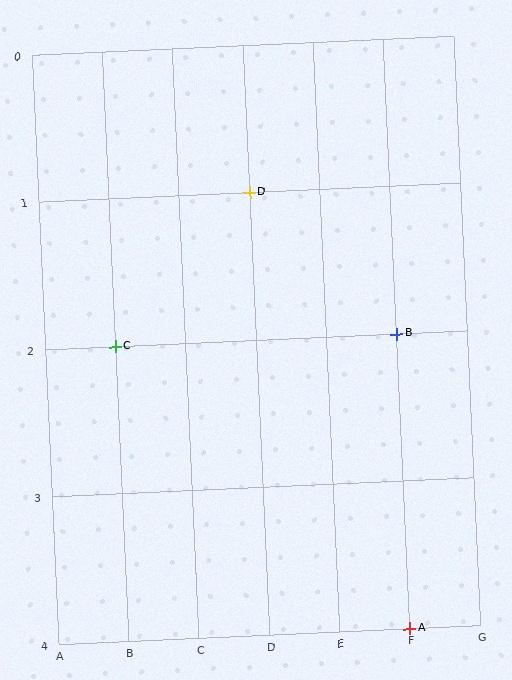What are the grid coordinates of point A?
Point A is at grid coordinates (F, 4).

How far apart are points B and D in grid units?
Points B and D are 2 columns and 1 row apart (about 2.2 grid units diagonally).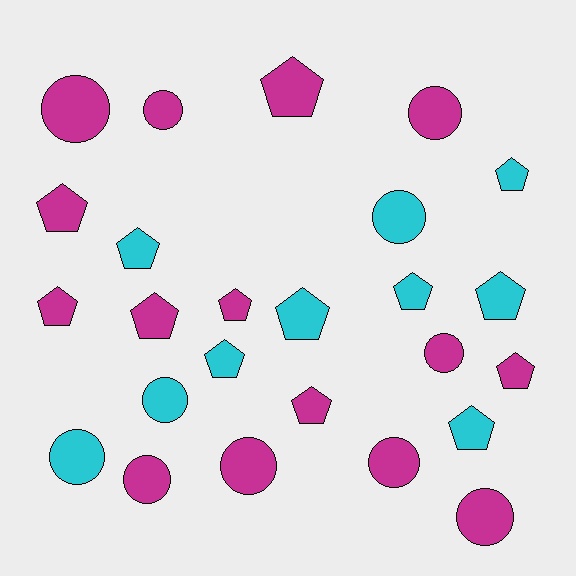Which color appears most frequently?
Magenta, with 15 objects.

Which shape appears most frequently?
Pentagon, with 14 objects.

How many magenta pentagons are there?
There are 7 magenta pentagons.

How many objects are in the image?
There are 25 objects.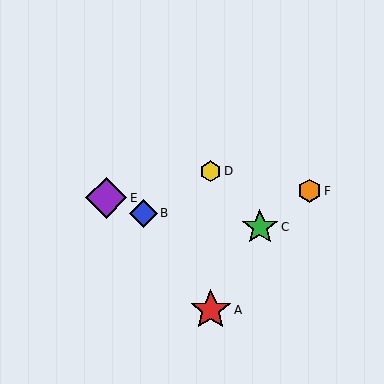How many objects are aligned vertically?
2 objects (A, D) are aligned vertically.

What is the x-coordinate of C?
Object C is at x≈260.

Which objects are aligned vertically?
Objects A, D are aligned vertically.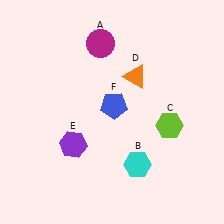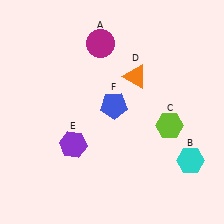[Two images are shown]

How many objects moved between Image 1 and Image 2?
1 object moved between the two images.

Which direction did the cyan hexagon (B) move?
The cyan hexagon (B) moved right.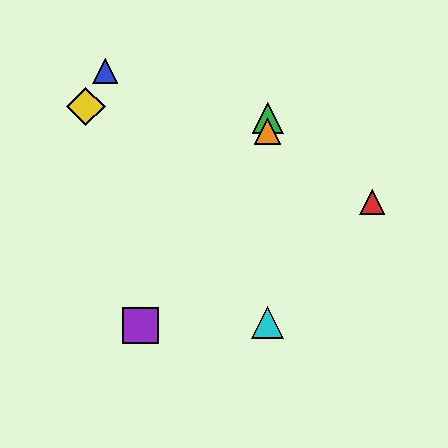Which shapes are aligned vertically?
The green triangle, the orange triangle, the cyan triangle are aligned vertically.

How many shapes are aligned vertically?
3 shapes (the green triangle, the orange triangle, the cyan triangle) are aligned vertically.